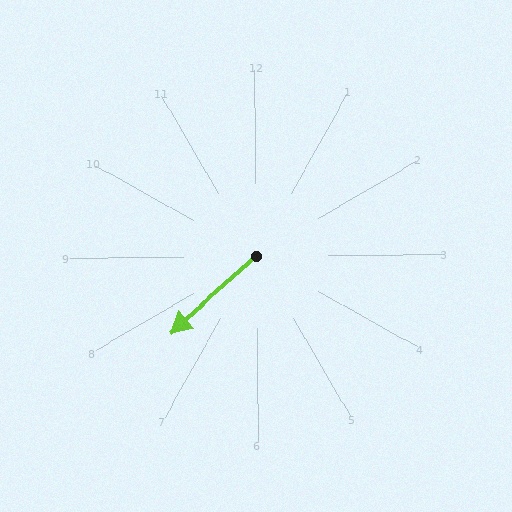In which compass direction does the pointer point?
Southwest.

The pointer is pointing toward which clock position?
Roughly 8 o'clock.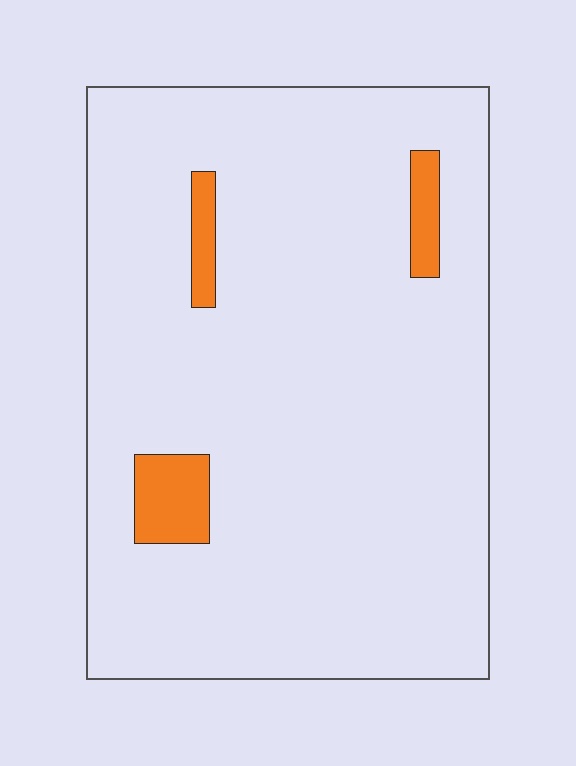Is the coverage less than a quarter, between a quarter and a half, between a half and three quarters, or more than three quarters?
Less than a quarter.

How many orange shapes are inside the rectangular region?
3.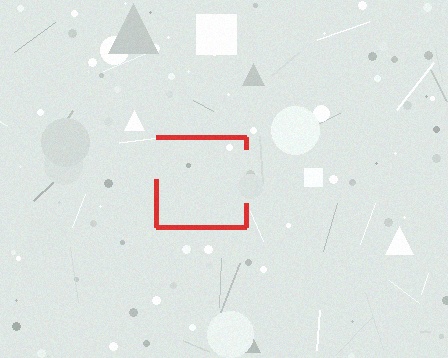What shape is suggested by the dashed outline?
The dashed outline suggests a square.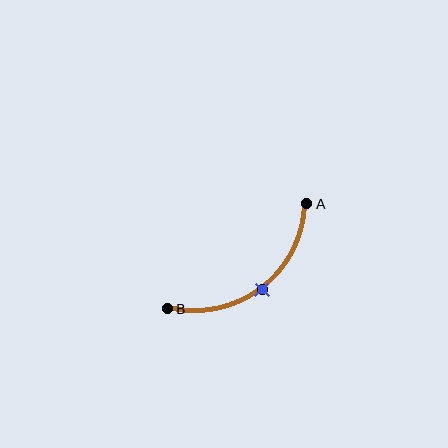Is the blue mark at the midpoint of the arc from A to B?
Yes. The blue mark lies on the arc at equal arc-length from both A and B — it is the arc midpoint.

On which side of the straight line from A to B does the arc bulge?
The arc bulges below and to the right of the straight line connecting A and B.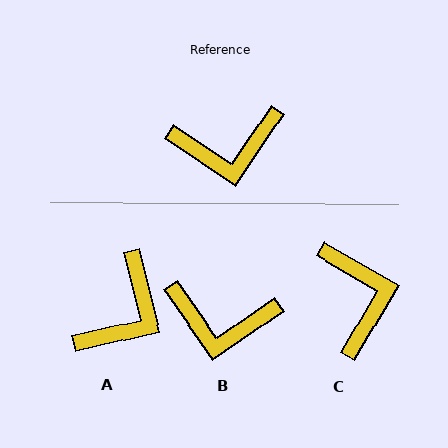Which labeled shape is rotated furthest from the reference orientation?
C, about 94 degrees away.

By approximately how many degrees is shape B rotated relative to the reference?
Approximately 21 degrees clockwise.